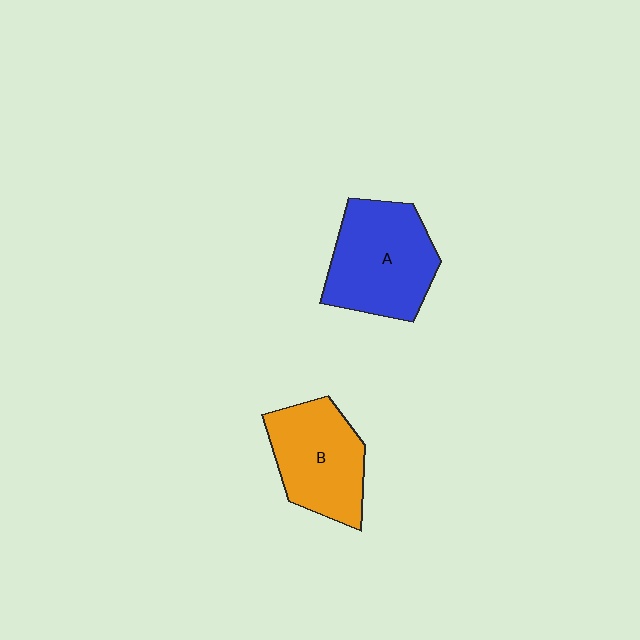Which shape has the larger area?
Shape A (blue).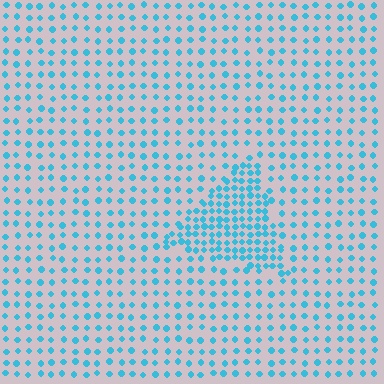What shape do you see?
I see a triangle.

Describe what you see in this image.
The image contains small cyan elements arranged at two different densities. A triangle-shaped region is visible where the elements are more densely packed than the surrounding area.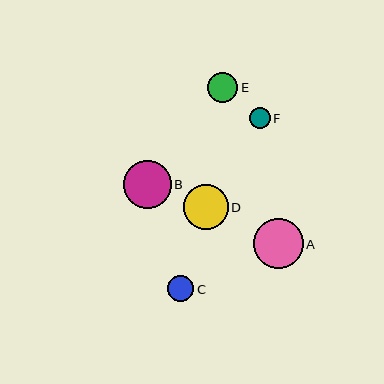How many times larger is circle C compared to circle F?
Circle C is approximately 1.2 times the size of circle F.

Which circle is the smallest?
Circle F is the smallest with a size of approximately 21 pixels.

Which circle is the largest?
Circle A is the largest with a size of approximately 50 pixels.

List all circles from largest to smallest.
From largest to smallest: A, B, D, E, C, F.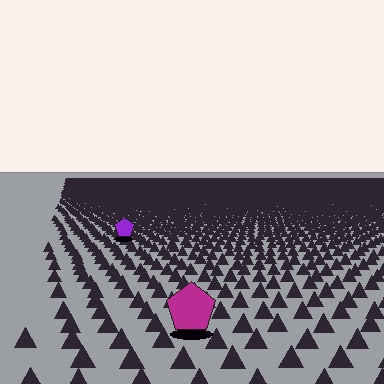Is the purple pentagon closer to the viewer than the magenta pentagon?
No. The magenta pentagon is closer — you can tell from the texture gradient: the ground texture is coarser near it.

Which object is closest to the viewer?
The magenta pentagon is closest. The texture marks near it are larger and more spread out.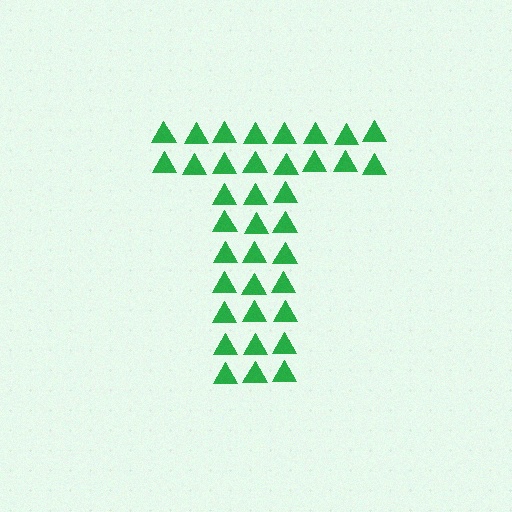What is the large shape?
The large shape is the letter T.